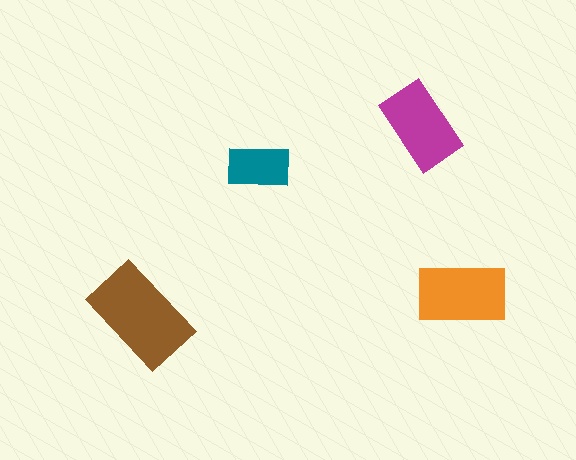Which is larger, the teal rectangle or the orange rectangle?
The orange one.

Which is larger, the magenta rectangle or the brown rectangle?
The brown one.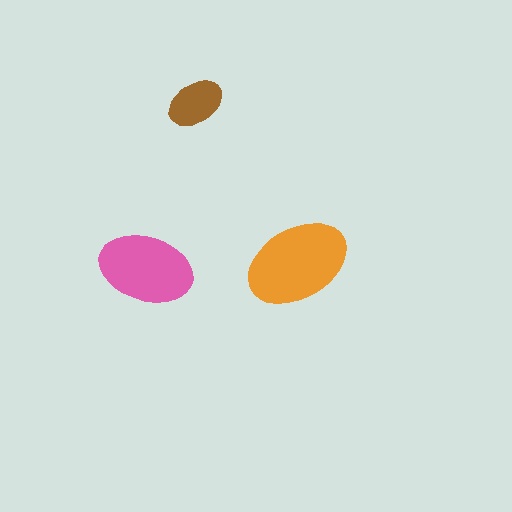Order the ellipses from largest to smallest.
the orange one, the pink one, the brown one.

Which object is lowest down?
The pink ellipse is bottommost.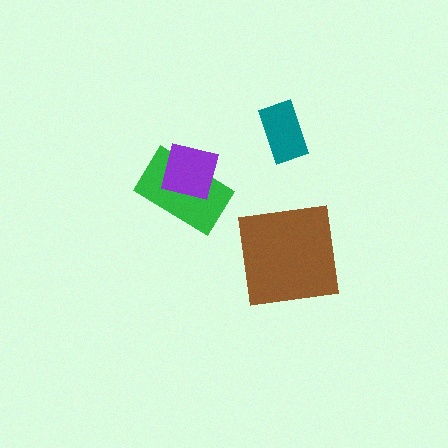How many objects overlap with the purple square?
1 object overlaps with the purple square.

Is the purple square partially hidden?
No, no other shape covers it.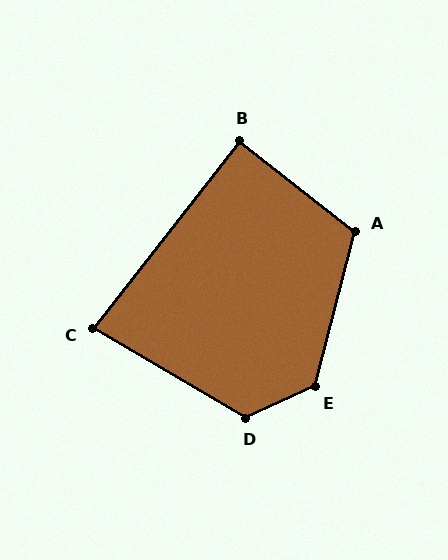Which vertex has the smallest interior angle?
C, at approximately 82 degrees.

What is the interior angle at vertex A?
Approximately 113 degrees (obtuse).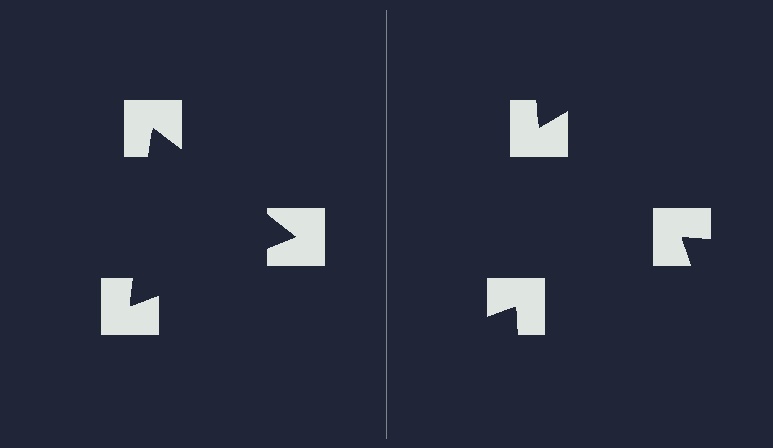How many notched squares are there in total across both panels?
6 — 3 on each side.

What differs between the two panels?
The notched squares are positioned identically on both sides; only the wedge orientations differ. On the left they align to a triangle; on the right they are misaligned.